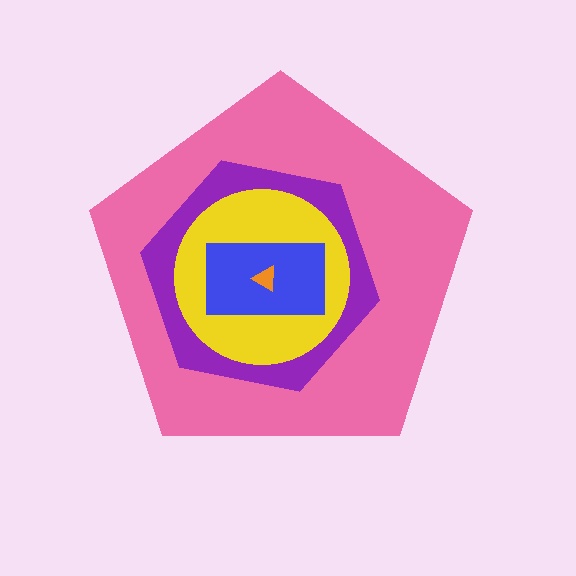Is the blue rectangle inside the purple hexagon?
Yes.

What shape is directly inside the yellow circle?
The blue rectangle.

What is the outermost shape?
The pink pentagon.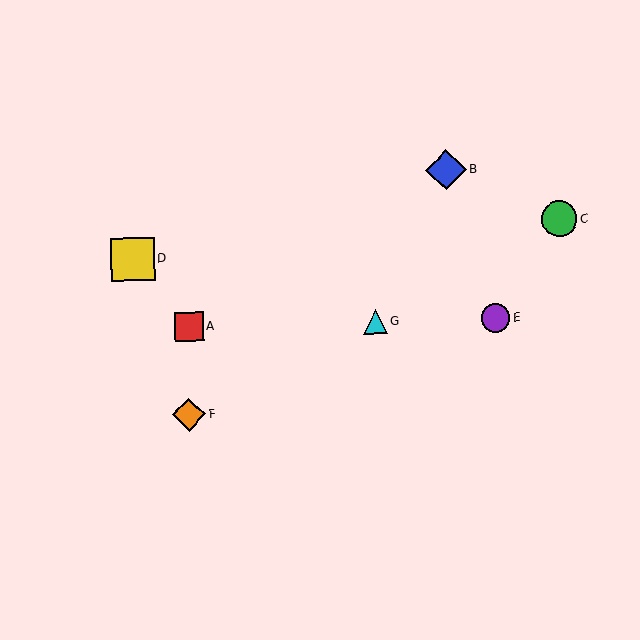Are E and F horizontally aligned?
No, E is at y≈318 and F is at y≈415.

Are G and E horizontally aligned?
Yes, both are at y≈322.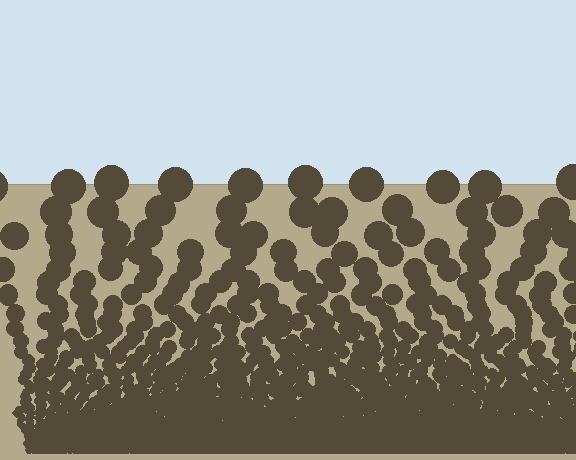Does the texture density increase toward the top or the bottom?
Density increases toward the bottom.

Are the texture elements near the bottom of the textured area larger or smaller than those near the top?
Smaller. The gradient is inverted — elements near the bottom are smaller and denser.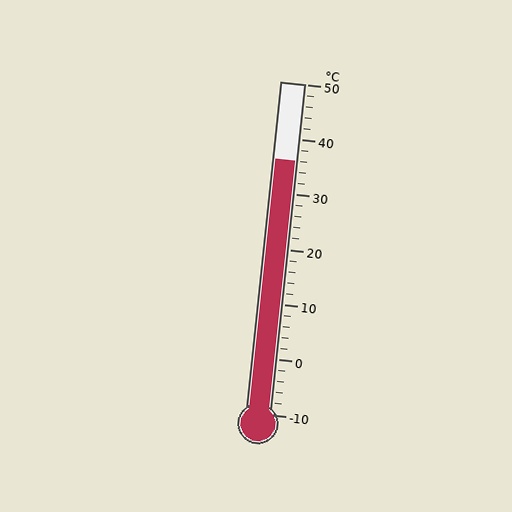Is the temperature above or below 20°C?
The temperature is above 20°C.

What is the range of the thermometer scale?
The thermometer scale ranges from -10°C to 50°C.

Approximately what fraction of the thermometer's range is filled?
The thermometer is filled to approximately 75% of its range.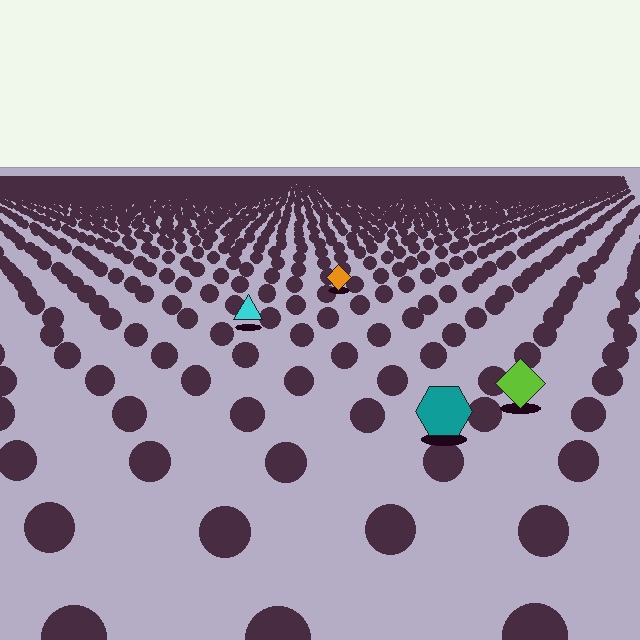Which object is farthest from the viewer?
The orange diamond is farthest from the viewer. It appears smaller and the ground texture around it is denser.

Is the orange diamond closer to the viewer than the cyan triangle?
No. The cyan triangle is closer — you can tell from the texture gradient: the ground texture is coarser near it.